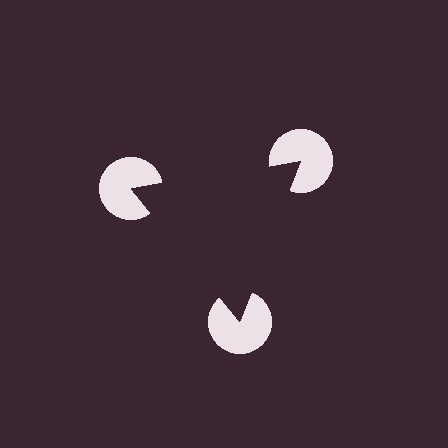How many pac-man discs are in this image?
There are 3 — one at each vertex of the illusory triangle.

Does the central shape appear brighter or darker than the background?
It typically appears slightly darker than the background, even though no actual brightness change is drawn.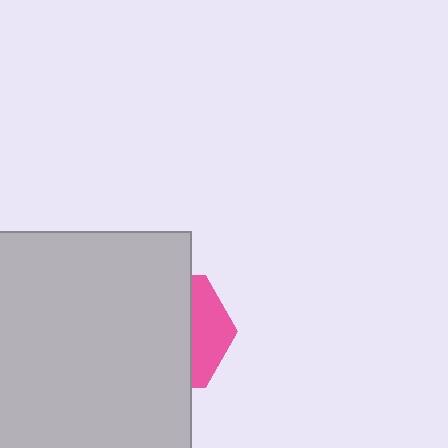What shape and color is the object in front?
The object in front is a light gray rectangle.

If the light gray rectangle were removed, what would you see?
You would see the complete pink hexagon.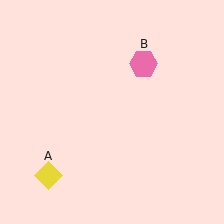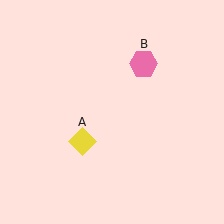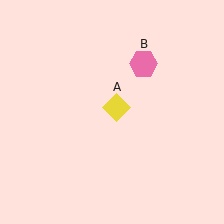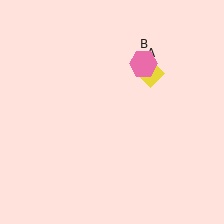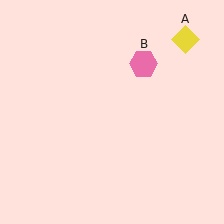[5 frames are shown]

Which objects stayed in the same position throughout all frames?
Pink hexagon (object B) remained stationary.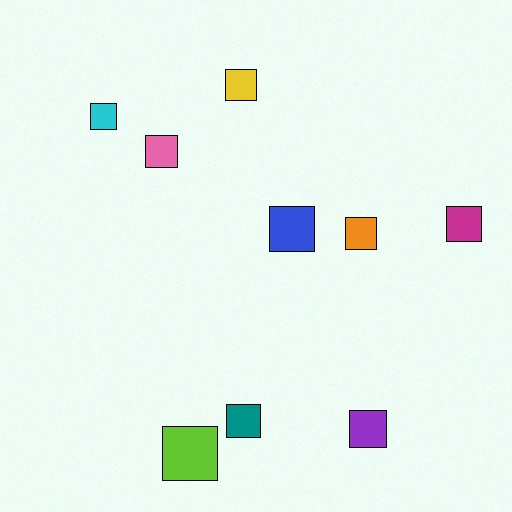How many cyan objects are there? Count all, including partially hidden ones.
There is 1 cyan object.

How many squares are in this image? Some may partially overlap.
There are 9 squares.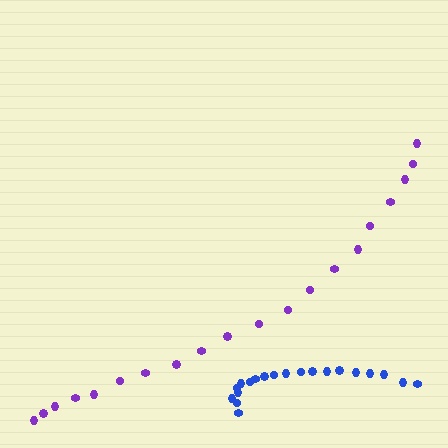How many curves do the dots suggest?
There are 2 distinct paths.